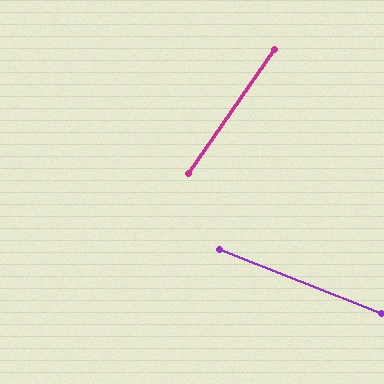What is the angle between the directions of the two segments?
Approximately 77 degrees.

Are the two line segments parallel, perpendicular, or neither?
Neither parallel nor perpendicular — they differ by about 77°.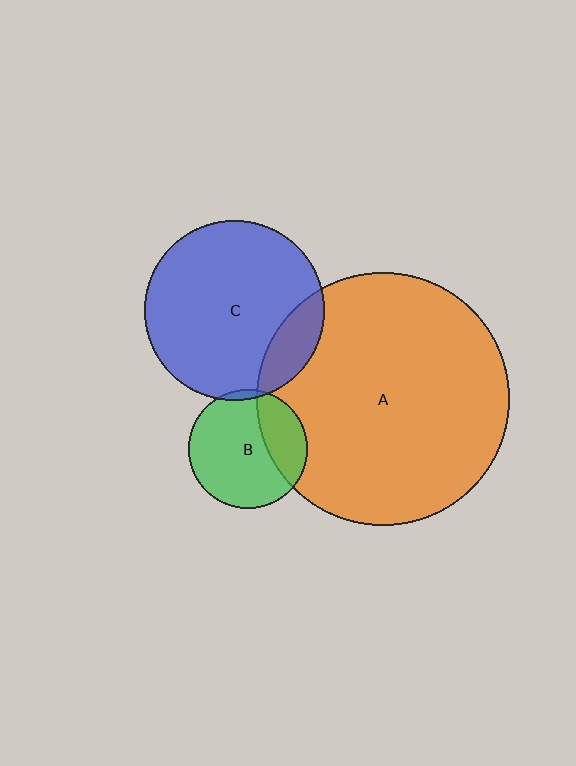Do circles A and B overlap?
Yes.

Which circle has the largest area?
Circle A (orange).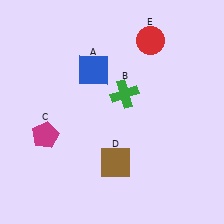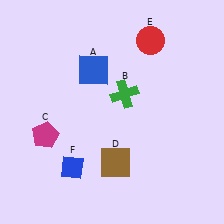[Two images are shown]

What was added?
A blue diamond (F) was added in Image 2.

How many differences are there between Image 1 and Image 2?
There is 1 difference between the two images.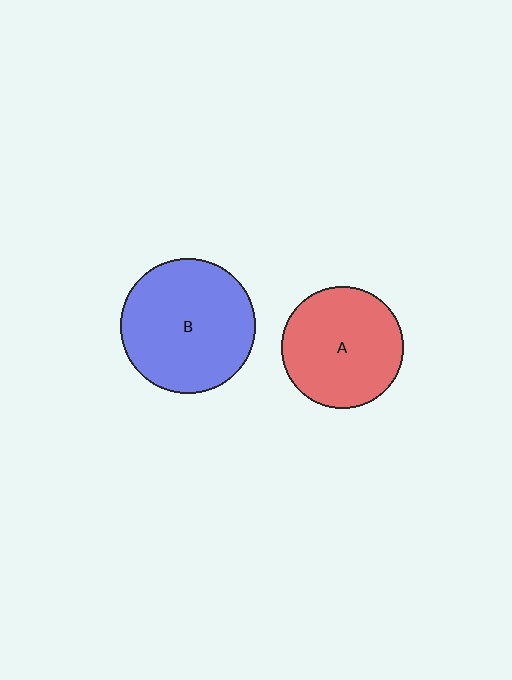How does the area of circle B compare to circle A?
Approximately 1.2 times.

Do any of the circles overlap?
No, none of the circles overlap.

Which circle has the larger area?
Circle B (blue).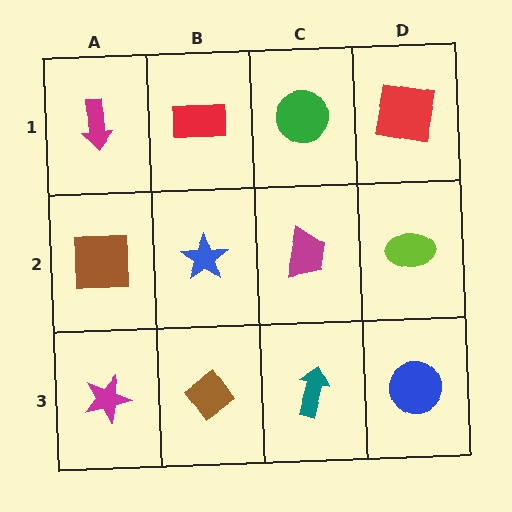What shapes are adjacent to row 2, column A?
A magenta arrow (row 1, column A), a magenta star (row 3, column A), a blue star (row 2, column B).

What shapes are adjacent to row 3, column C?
A magenta trapezoid (row 2, column C), a brown diamond (row 3, column B), a blue circle (row 3, column D).